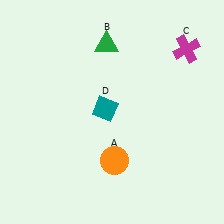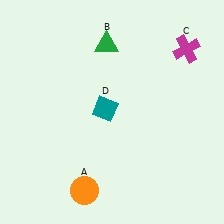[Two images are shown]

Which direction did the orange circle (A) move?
The orange circle (A) moved left.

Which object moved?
The orange circle (A) moved left.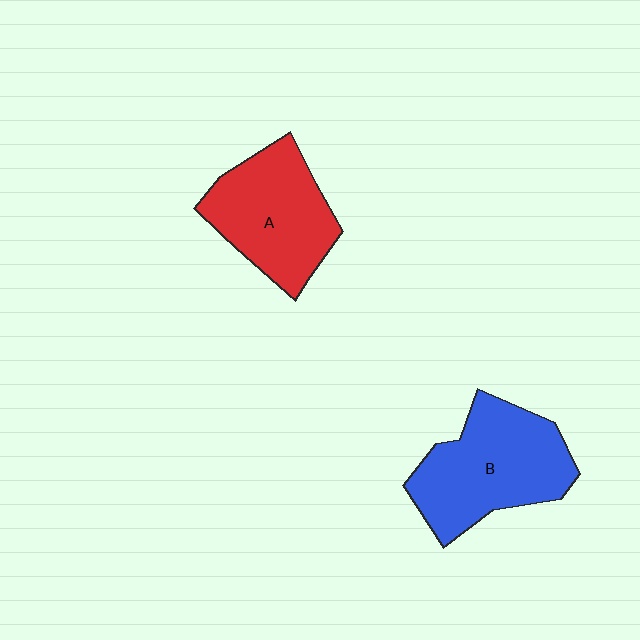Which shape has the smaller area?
Shape A (red).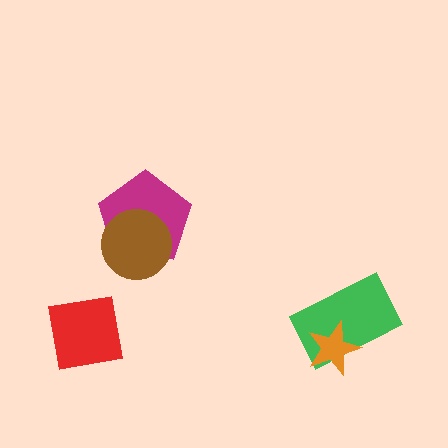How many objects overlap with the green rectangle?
1 object overlaps with the green rectangle.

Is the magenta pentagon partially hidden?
Yes, it is partially covered by another shape.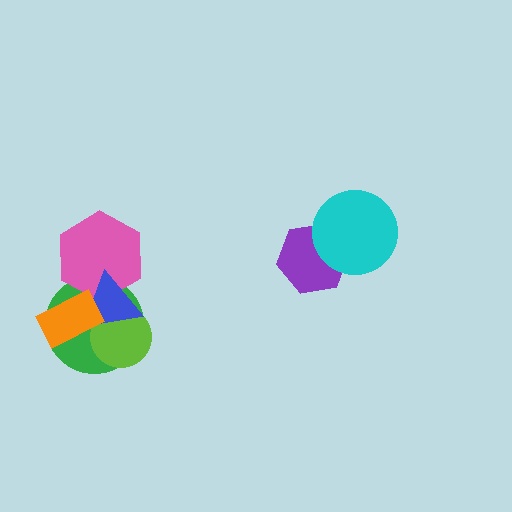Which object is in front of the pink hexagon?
The blue triangle is in front of the pink hexagon.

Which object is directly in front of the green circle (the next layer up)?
The lime circle is directly in front of the green circle.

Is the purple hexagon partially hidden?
Yes, it is partially covered by another shape.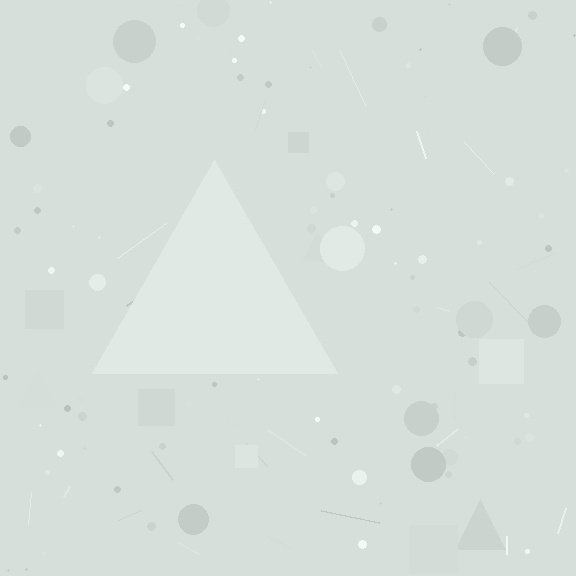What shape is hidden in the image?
A triangle is hidden in the image.